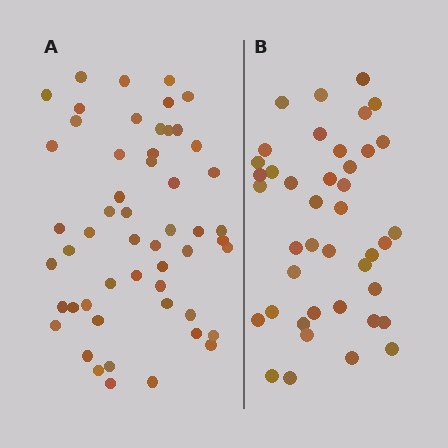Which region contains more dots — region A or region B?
Region A (the left region) has more dots.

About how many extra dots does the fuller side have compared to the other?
Region A has roughly 12 or so more dots than region B.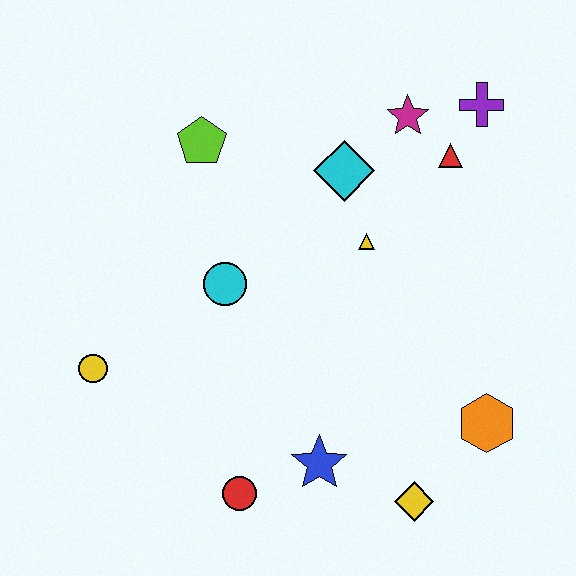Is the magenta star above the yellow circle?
Yes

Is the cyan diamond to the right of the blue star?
Yes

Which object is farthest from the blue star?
The purple cross is farthest from the blue star.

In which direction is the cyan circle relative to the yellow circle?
The cyan circle is to the right of the yellow circle.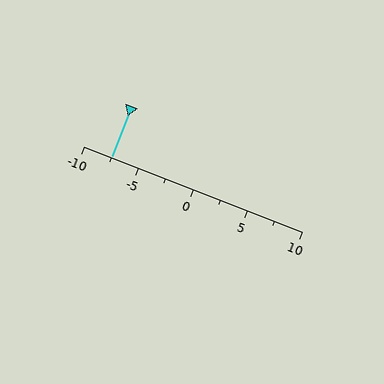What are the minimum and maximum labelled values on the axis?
The axis runs from -10 to 10.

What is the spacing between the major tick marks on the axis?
The major ticks are spaced 5 apart.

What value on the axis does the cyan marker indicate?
The marker indicates approximately -7.5.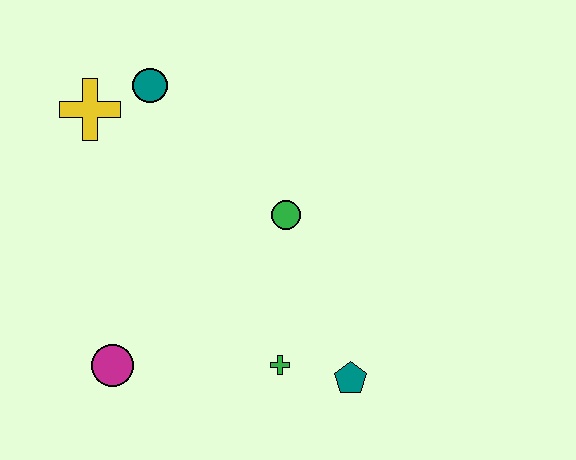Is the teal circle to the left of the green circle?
Yes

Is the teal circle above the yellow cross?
Yes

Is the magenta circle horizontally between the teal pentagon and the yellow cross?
Yes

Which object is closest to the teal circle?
The yellow cross is closest to the teal circle.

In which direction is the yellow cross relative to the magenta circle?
The yellow cross is above the magenta circle.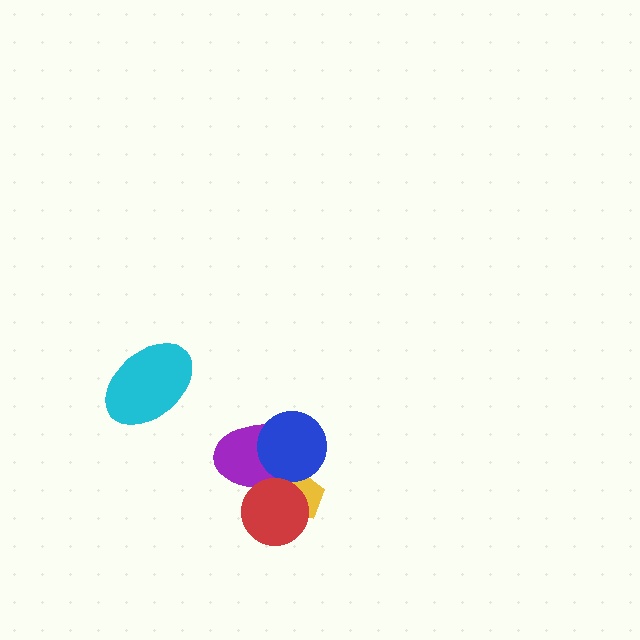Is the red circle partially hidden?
No, no other shape covers it.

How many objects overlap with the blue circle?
2 objects overlap with the blue circle.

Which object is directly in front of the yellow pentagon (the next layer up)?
The purple ellipse is directly in front of the yellow pentagon.